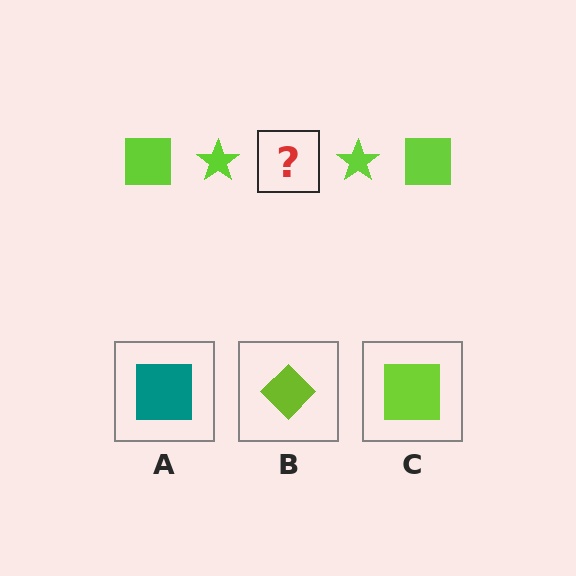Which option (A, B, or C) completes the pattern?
C.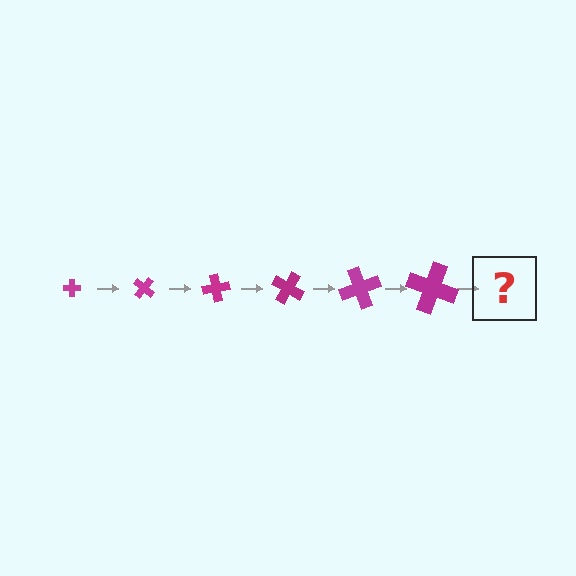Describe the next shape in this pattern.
It should be a cross, larger than the previous one and rotated 240 degrees from the start.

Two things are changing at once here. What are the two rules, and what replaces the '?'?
The two rules are that the cross grows larger each step and it rotates 40 degrees each step. The '?' should be a cross, larger than the previous one and rotated 240 degrees from the start.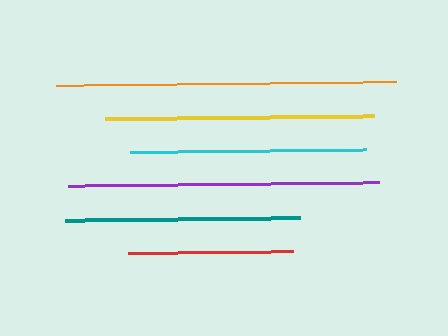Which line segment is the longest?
The orange line is the longest at approximately 340 pixels.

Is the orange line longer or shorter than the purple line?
The orange line is longer than the purple line.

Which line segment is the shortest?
The red line is the shortest at approximately 165 pixels.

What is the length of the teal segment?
The teal segment is approximately 235 pixels long.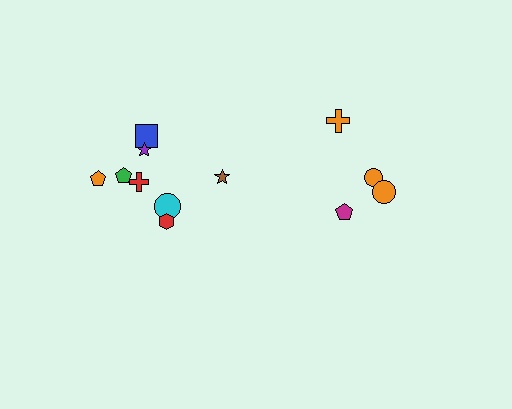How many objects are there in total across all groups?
There are 12 objects.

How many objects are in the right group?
There are 4 objects.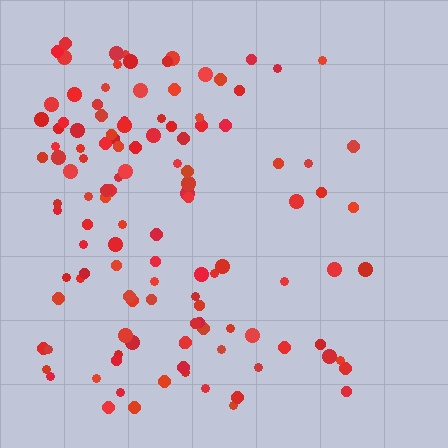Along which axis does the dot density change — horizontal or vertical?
Horizontal.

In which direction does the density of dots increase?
From right to left, with the left side densest.